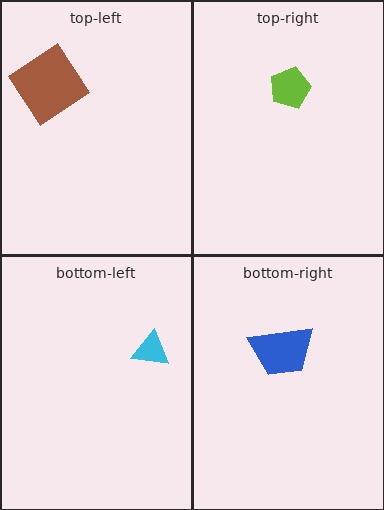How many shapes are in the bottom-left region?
1.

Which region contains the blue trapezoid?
The bottom-right region.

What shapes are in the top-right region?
The lime pentagon.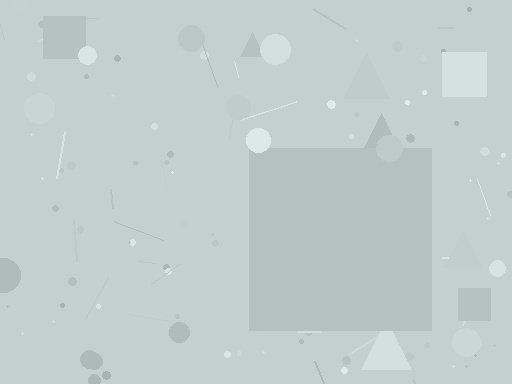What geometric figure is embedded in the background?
A square is embedded in the background.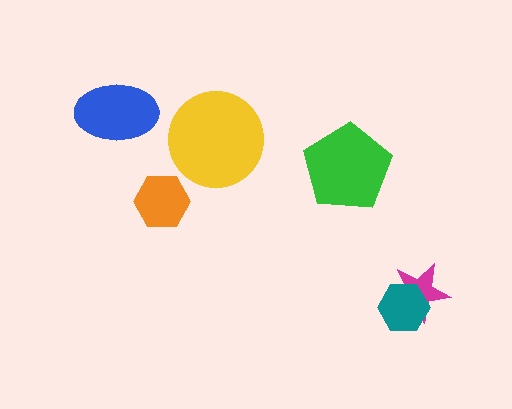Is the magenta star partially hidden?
Yes, it is partially covered by another shape.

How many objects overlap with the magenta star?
1 object overlaps with the magenta star.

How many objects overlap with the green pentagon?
0 objects overlap with the green pentagon.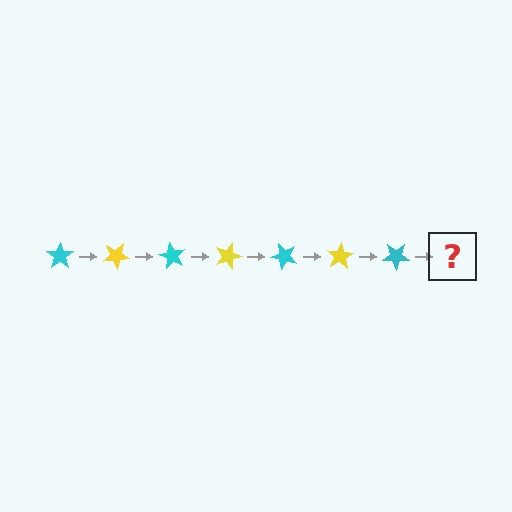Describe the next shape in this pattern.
It should be a yellow star, rotated 210 degrees from the start.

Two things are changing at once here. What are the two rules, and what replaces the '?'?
The two rules are that it rotates 30 degrees each step and the color cycles through cyan and yellow. The '?' should be a yellow star, rotated 210 degrees from the start.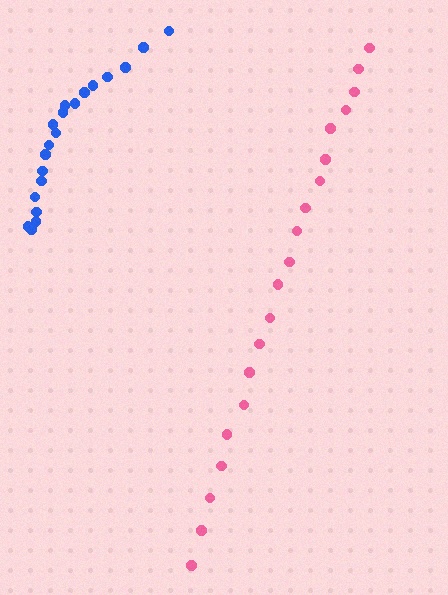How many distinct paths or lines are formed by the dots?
There are 2 distinct paths.